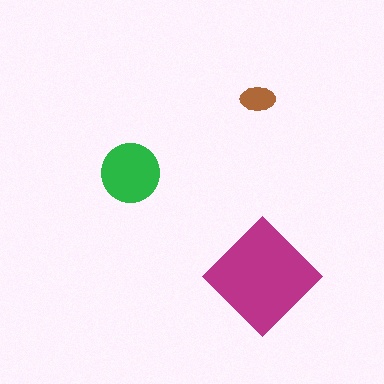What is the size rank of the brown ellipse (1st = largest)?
3rd.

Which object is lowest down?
The magenta diamond is bottommost.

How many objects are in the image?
There are 3 objects in the image.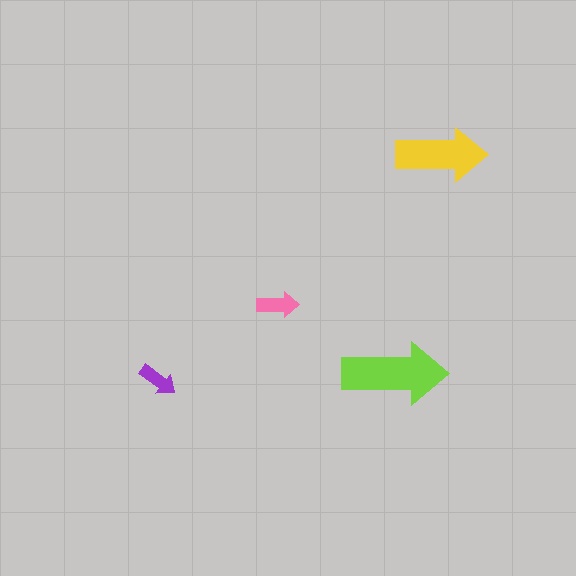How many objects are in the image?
There are 4 objects in the image.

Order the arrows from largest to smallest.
the lime one, the yellow one, the pink one, the purple one.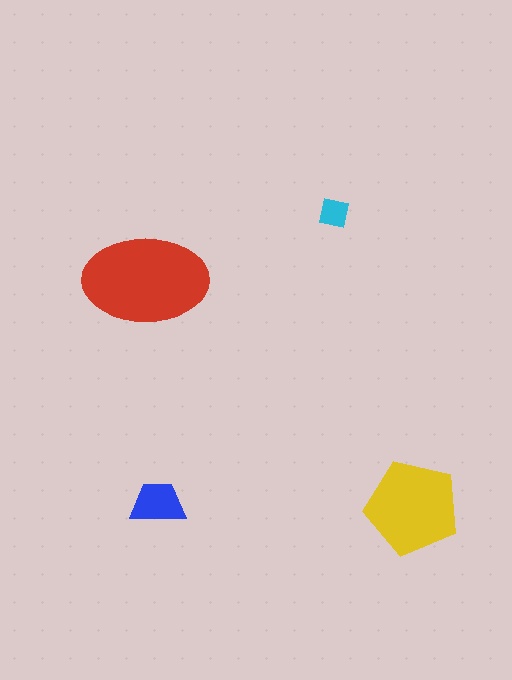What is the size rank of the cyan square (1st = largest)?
4th.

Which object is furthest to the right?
The yellow pentagon is rightmost.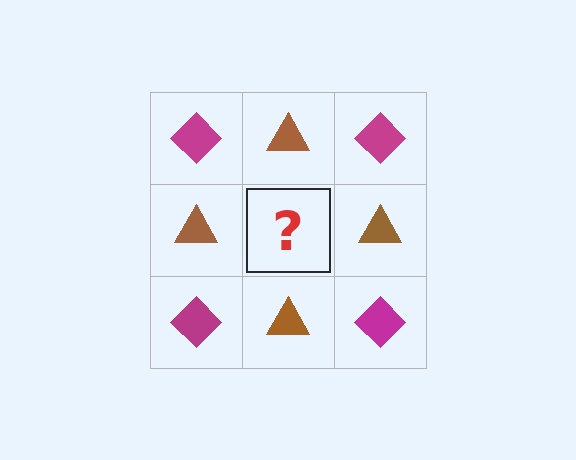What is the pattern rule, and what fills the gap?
The rule is that it alternates magenta diamond and brown triangle in a checkerboard pattern. The gap should be filled with a magenta diamond.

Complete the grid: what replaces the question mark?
The question mark should be replaced with a magenta diamond.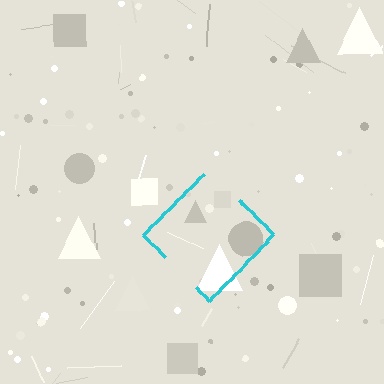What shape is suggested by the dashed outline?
The dashed outline suggests a diamond.